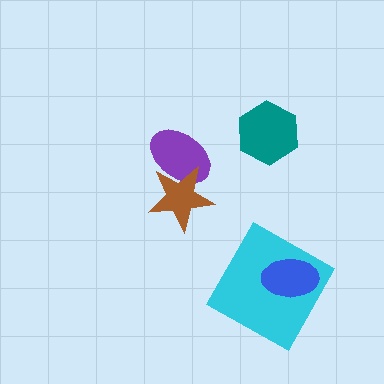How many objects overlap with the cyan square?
1 object overlaps with the cyan square.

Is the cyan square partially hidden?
Yes, it is partially covered by another shape.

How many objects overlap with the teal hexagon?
0 objects overlap with the teal hexagon.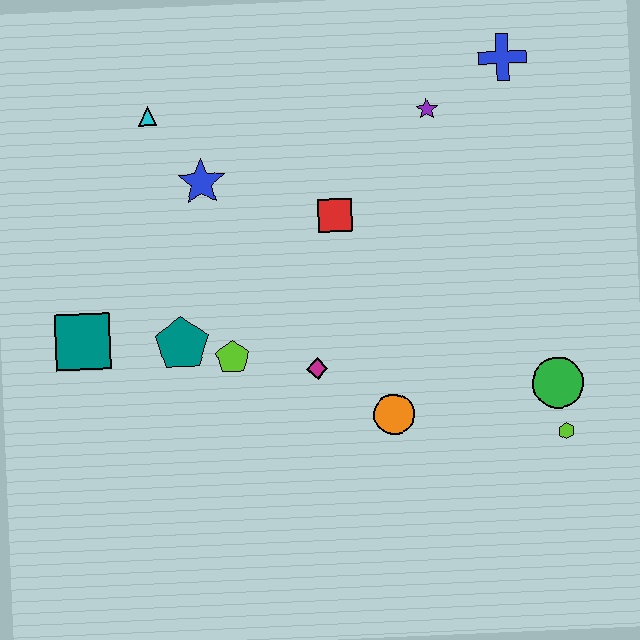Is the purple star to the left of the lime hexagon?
Yes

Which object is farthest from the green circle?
The cyan triangle is farthest from the green circle.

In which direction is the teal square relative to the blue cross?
The teal square is to the left of the blue cross.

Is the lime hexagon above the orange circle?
No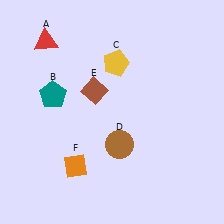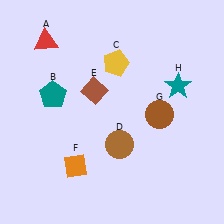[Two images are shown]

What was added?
A brown circle (G), a teal star (H) were added in Image 2.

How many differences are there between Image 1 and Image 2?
There are 2 differences between the two images.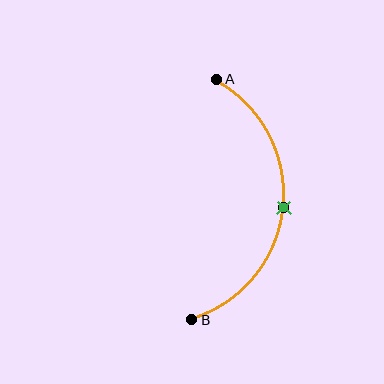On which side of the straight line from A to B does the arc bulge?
The arc bulges to the right of the straight line connecting A and B.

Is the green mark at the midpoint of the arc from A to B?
Yes. The green mark lies on the arc at equal arc-length from both A and B — it is the arc midpoint.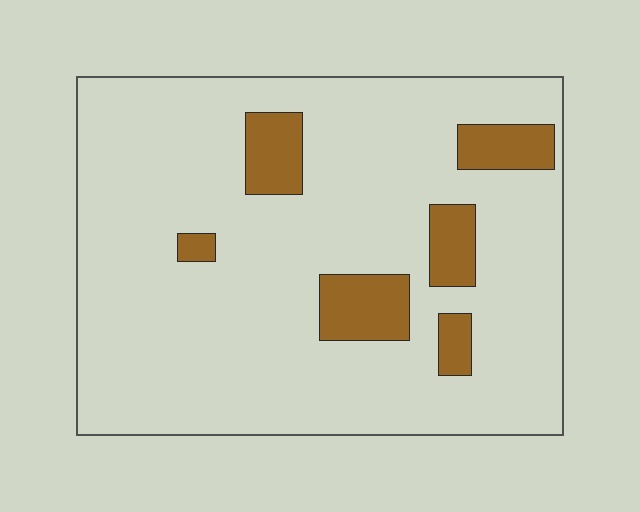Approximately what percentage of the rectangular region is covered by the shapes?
Approximately 15%.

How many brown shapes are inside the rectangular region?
6.